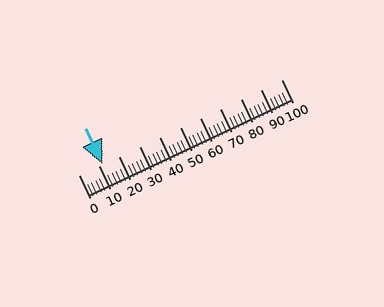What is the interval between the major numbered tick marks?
The major tick marks are spaced 10 units apart.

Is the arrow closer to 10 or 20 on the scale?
The arrow is closer to 10.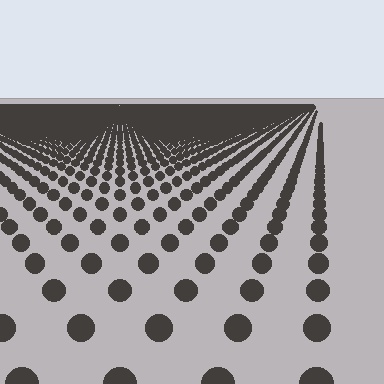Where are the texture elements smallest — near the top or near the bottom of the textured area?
Near the top.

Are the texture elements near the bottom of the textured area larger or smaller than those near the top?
Larger. Near the bottom, elements are closer to the viewer and appear at a bigger on-screen size.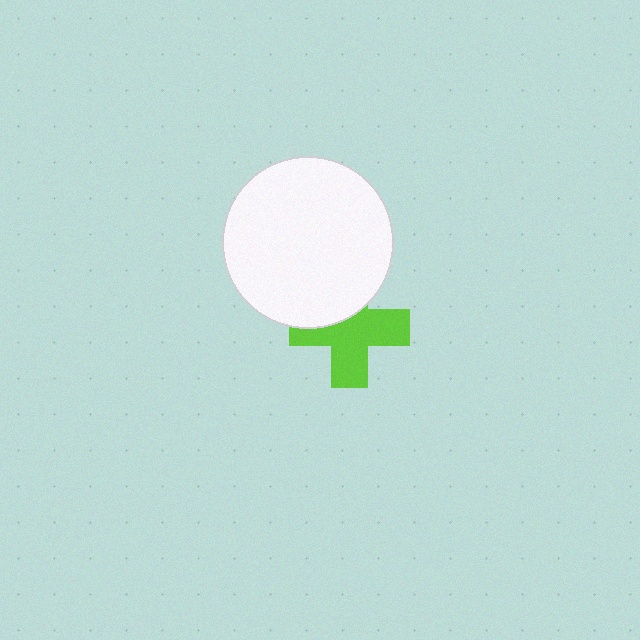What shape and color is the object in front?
The object in front is a white circle.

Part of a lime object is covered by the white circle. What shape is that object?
It is a cross.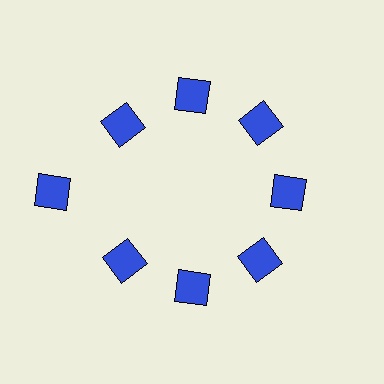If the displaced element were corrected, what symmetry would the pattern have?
It would have 8-fold rotational symmetry — the pattern would map onto itself every 45 degrees.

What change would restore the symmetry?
The symmetry would be restored by moving it inward, back onto the ring so that all 8 diamonds sit at equal angles and equal distance from the center.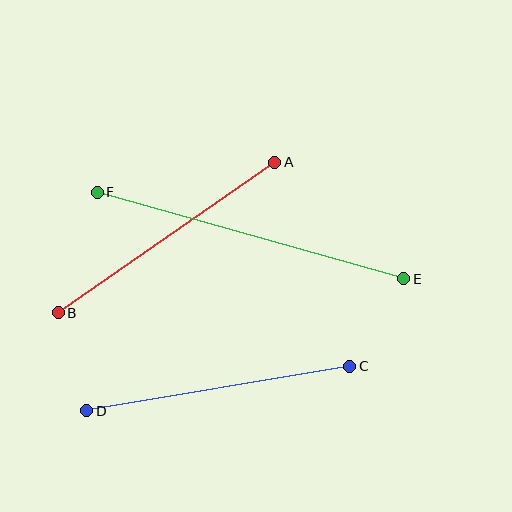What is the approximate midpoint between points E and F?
The midpoint is at approximately (250, 235) pixels.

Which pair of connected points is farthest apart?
Points E and F are farthest apart.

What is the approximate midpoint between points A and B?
The midpoint is at approximately (166, 238) pixels.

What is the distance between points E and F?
The distance is approximately 318 pixels.